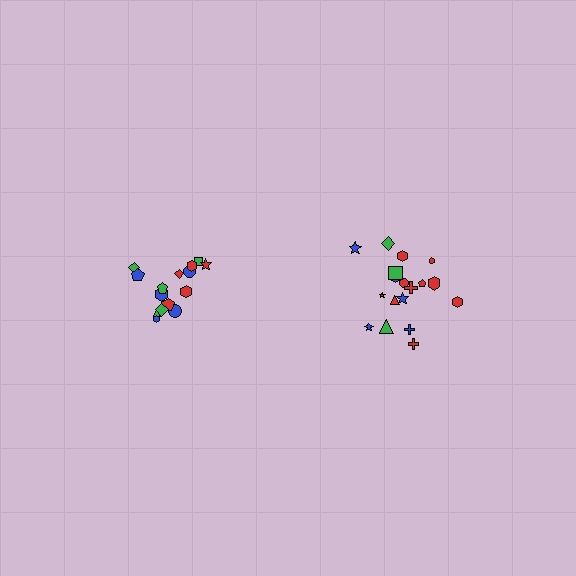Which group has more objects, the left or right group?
The right group.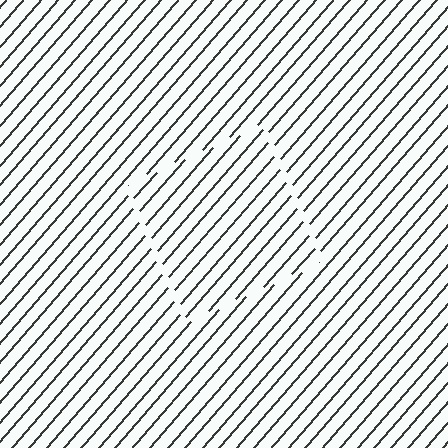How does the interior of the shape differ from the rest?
The interior of the shape contains the same grating, shifted by half a period — the contour is defined by the phase discontinuity where line-ends from the inner and outer gratings abut.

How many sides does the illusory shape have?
4 sides — the line-ends trace a square.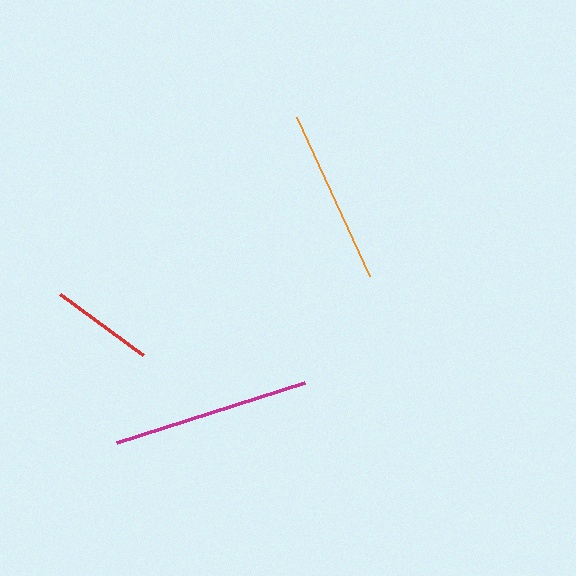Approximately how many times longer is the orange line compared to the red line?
The orange line is approximately 1.7 times the length of the red line.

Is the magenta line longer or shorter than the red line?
The magenta line is longer than the red line.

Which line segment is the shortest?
The red line is the shortest at approximately 103 pixels.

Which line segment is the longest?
The magenta line is the longest at approximately 198 pixels.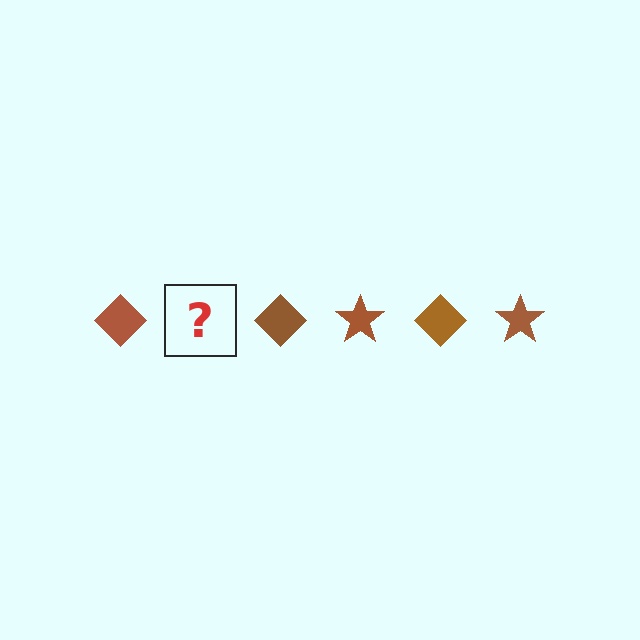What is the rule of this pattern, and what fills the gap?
The rule is that the pattern cycles through diamond, star shapes in brown. The gap should be filled with a brown star.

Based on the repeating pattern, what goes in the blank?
The blank should be a brown star.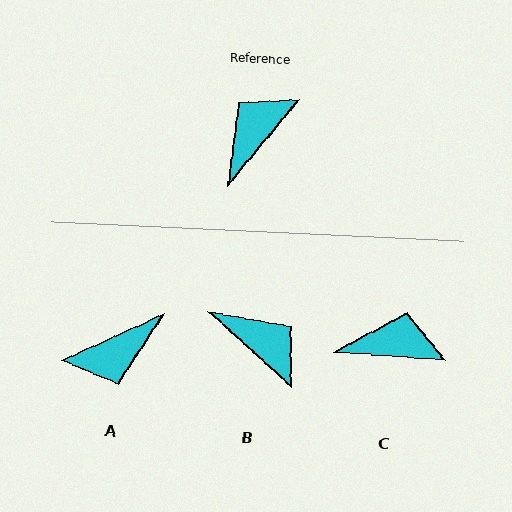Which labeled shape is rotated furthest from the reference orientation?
A, about 154 degrees away.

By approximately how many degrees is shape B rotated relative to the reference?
Approximately 93 degrees clockwise.